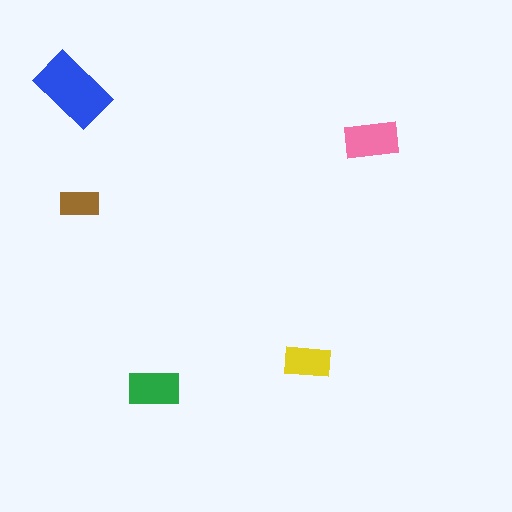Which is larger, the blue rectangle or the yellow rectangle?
The blue one.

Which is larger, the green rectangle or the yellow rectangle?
The green one.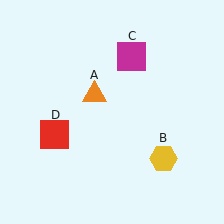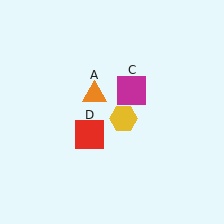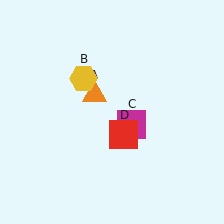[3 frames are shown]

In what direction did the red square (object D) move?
The red square (object D) moved right.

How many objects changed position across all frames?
3 objects changed position: yellow hexagon (object B), magenta square (object C), red square (object D).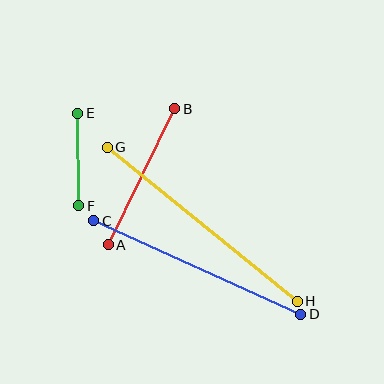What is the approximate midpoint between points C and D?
The midpoint is at approximately (197, 267) pixels.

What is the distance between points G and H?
The distance is approximately 245 pixels.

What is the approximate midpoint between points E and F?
The midpoint is at approximately (78, 160) pixels.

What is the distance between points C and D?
The distance is approximately 227 pixels.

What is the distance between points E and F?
The distance is approximately 93 pixels.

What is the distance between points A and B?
The distance is approximately 151 pixels.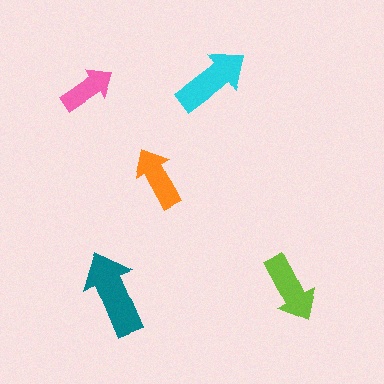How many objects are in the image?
There are 5 objects in the image.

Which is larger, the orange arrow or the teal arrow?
The teal one.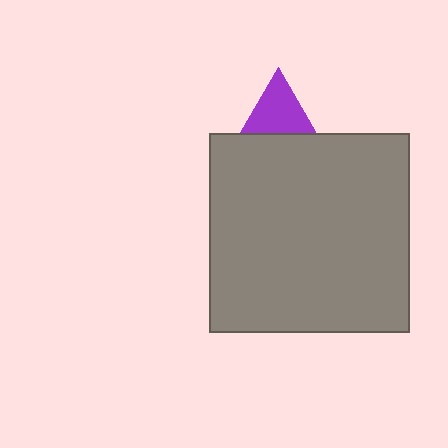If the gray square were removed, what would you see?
You would see the complete purple triangle.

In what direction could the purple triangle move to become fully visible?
The purple triangle could move up. That would shift it out from behind the gray square entirely.